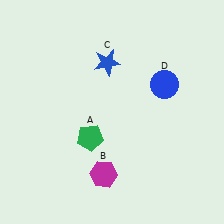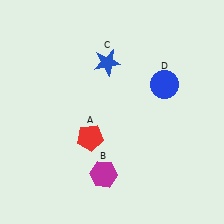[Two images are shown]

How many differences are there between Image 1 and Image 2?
There is 1 difference between the two images.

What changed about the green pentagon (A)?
In Image 1, A is green. In Image 2, it changed to red.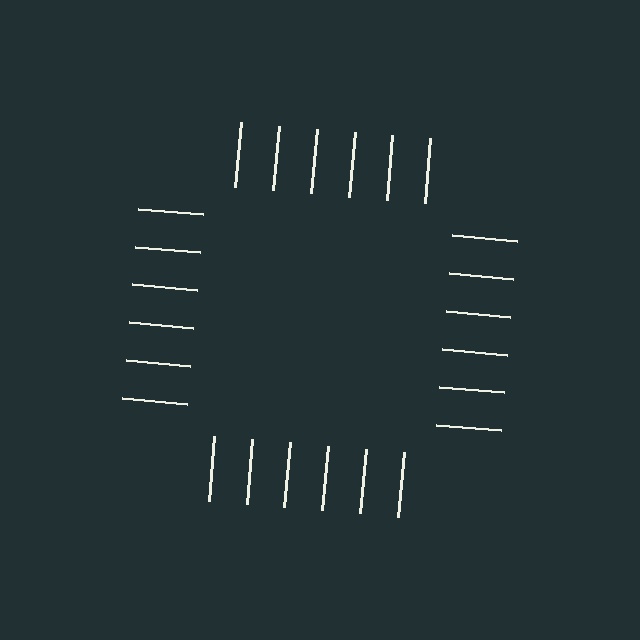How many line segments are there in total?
24 — 6 along each of the 4 edges.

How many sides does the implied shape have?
4 sides — the line-ends trace a square.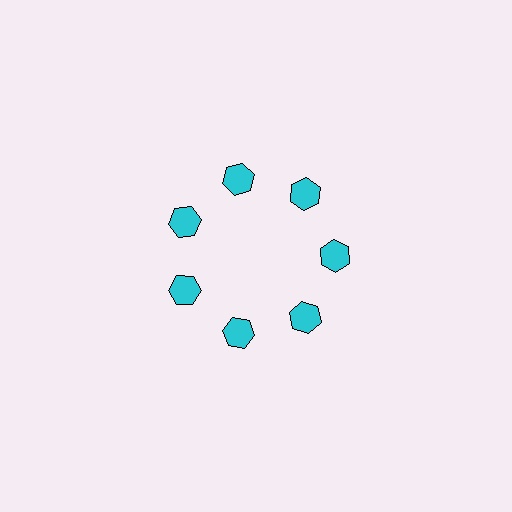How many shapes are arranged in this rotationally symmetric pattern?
There are 7 shapes, arranged in 7 groups of 1.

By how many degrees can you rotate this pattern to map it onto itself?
The pattern maps onto itself every 51 degrees of rotation.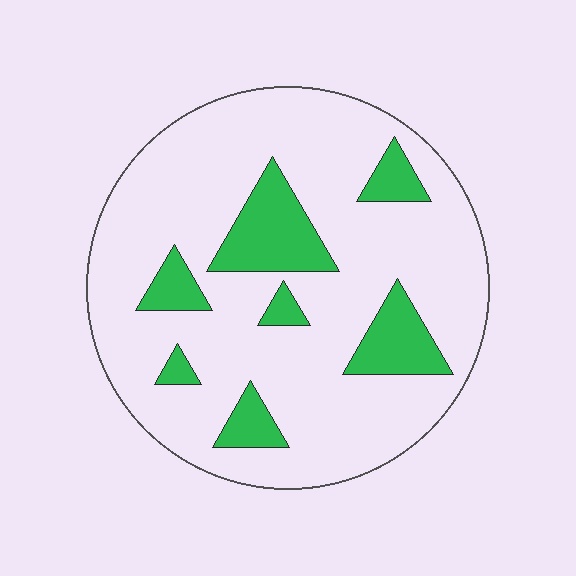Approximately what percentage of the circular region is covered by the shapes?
Approximately 20%.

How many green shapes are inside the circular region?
7.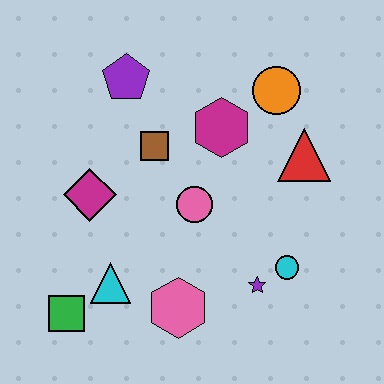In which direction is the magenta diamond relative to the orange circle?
The magenta diamond is to the left of the orange circle.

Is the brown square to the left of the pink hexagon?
Yes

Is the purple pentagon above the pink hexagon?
Yes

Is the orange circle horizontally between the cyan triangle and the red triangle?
Yes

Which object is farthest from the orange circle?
The green square is farthest from the orange circle.